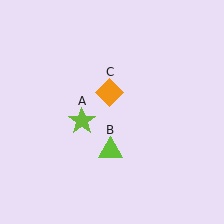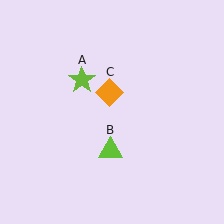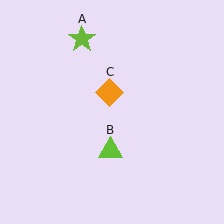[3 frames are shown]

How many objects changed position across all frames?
1 object changed position: lime star (object A).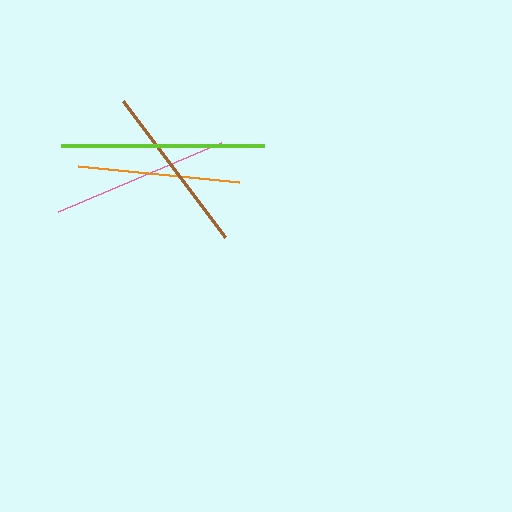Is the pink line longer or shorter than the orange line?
The pink line is longer than the orange line.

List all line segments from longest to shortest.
From longest to shortest: lime, pink, brown, orange.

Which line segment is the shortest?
The orange line is the shortest at approximately 162 pixels.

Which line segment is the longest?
The lime line is the longest at approximately 203 pixels.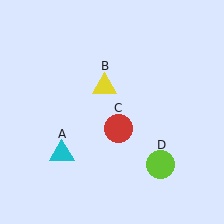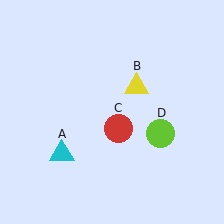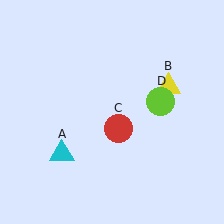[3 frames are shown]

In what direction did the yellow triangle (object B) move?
The yellow triangle (object B) moved right.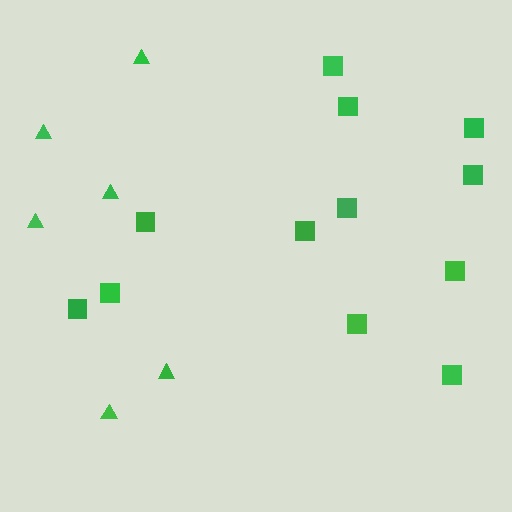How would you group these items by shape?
There are 2 groups: one group of triangles (6) and one group of squares (12).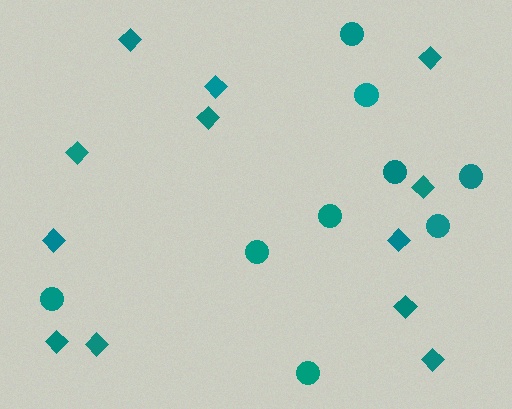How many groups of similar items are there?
There are 2 groups: one group of diamonds (12) and one group of circles (9).